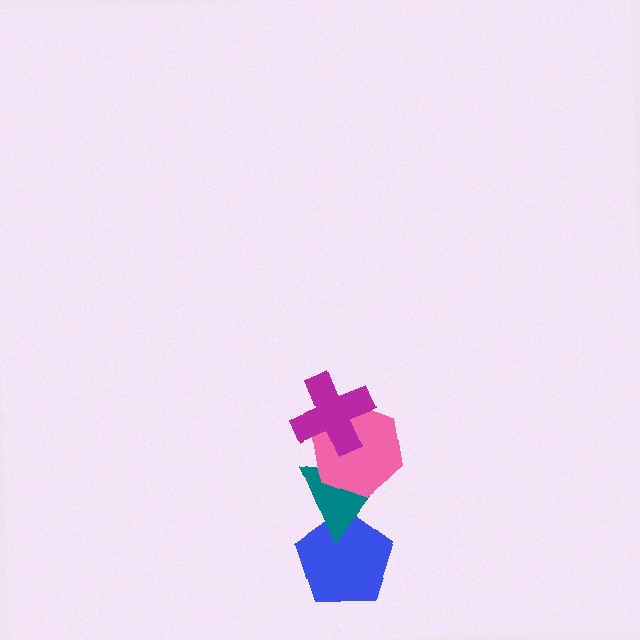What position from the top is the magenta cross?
The magenta cross is 1st from the top.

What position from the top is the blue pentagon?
The blue pentagon is 4th from the top.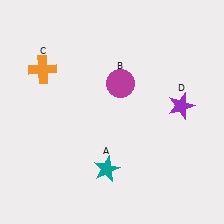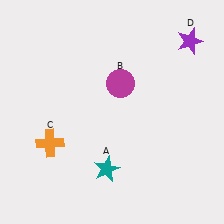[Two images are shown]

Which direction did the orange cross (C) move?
The orange cross (C) moved down.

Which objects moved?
The objects that moved are: the orange cross (C), the purple star (D).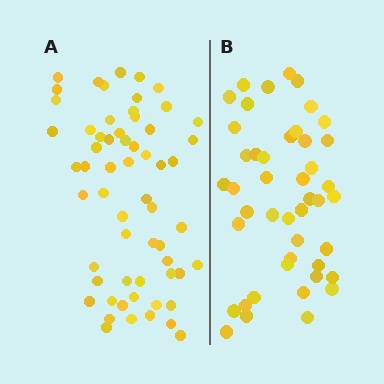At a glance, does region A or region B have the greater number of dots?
Region A (the left region) has more dots.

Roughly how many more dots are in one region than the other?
Region A has approximately 15 more dots than region B.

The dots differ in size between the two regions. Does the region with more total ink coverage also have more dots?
No. Region B has more total ink coverage because its dots are larger, but region A actually contains more individual dots. Total area can be misleading — the number of items is what matters here.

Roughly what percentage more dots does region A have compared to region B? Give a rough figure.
About 35% more.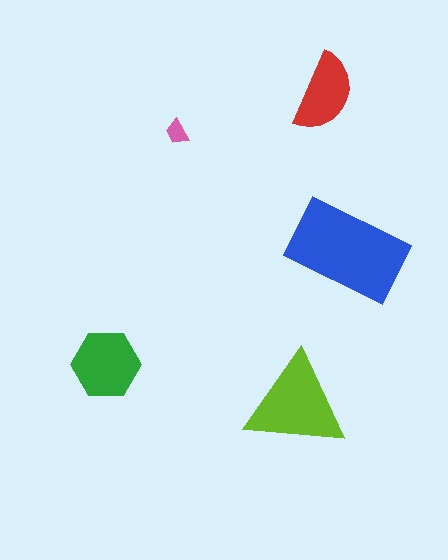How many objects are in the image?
There are 5 objects in the image.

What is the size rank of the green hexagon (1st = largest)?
3rd.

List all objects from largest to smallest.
The blue rectangle, the lime triangle, the green hexagon, the red semicircle, the pink trapezoid.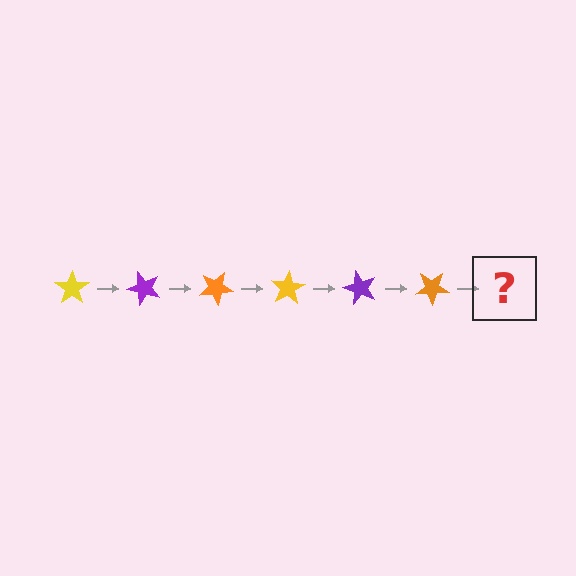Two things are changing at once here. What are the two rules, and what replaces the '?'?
The two rules are that it rotates 50 degrees each step and the color cycles through yellow, purple, and orange. The '?' should be a yellow star, rotated 300 degrees from the start.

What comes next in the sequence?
The next element should be a yellow star, rotated 300 degrees from the start.